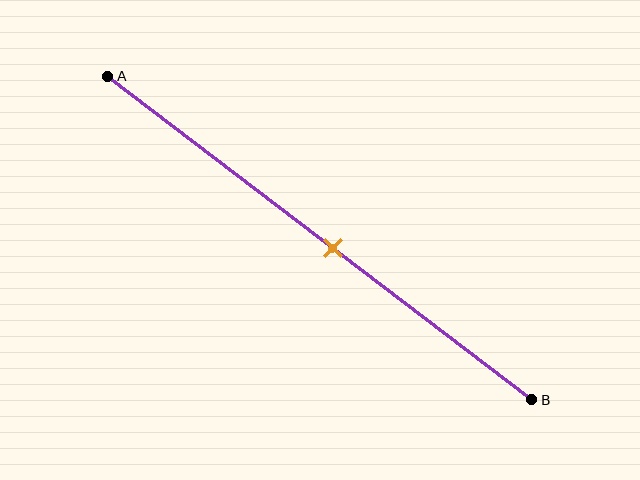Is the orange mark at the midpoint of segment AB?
No, the mark is at about 55% from A, not at the 50% midpoint.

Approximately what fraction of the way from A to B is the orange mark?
The orange mark is approximately 55% of the way from A to B.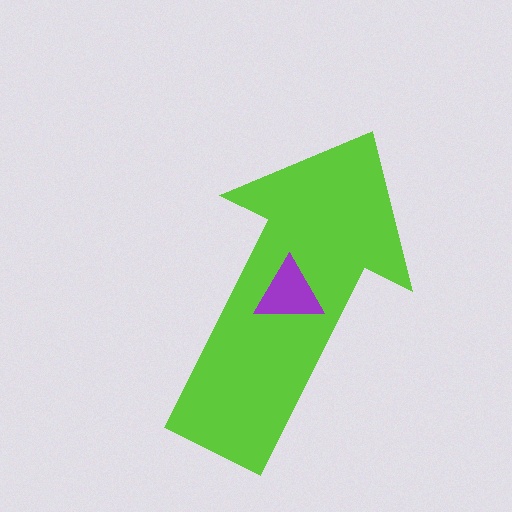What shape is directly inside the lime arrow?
The purple triangle.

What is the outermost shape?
The lime arrow.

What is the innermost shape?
The purple triangle.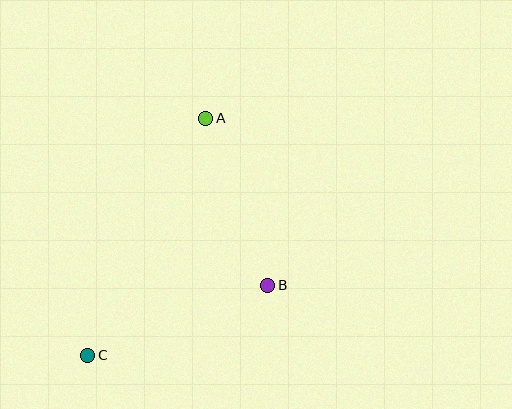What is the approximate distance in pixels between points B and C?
The distance between B and C is approximately 193 pixels.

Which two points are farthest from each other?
Points A and C are farthest from each other.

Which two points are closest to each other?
Points A and B are closest to each other.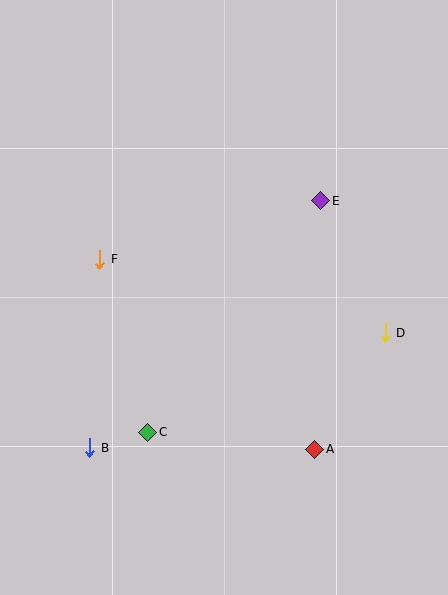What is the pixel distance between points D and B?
The distance between D and B is 317 pixels.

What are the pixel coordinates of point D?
Point D is at (385, 333).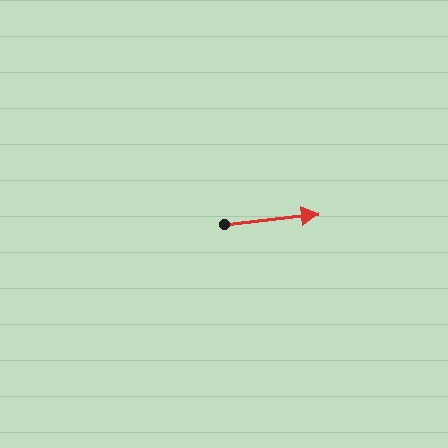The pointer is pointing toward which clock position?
Roughly 3 o'clock.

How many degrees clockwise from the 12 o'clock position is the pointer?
Approximately 84 degrees.